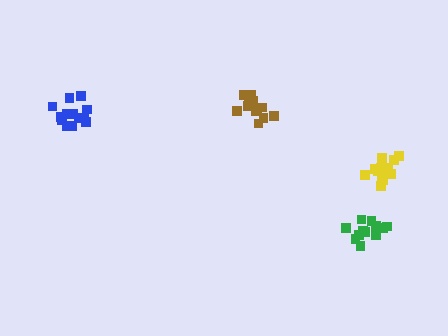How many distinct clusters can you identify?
There are 4 distinct clusters.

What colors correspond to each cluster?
The clusters are colored: blue, yellow, green, brown.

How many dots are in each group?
Group 1: 14 dots, Group 2: 13 dots, Group 3: 12 dots, Group 4: 13 dots (52 total).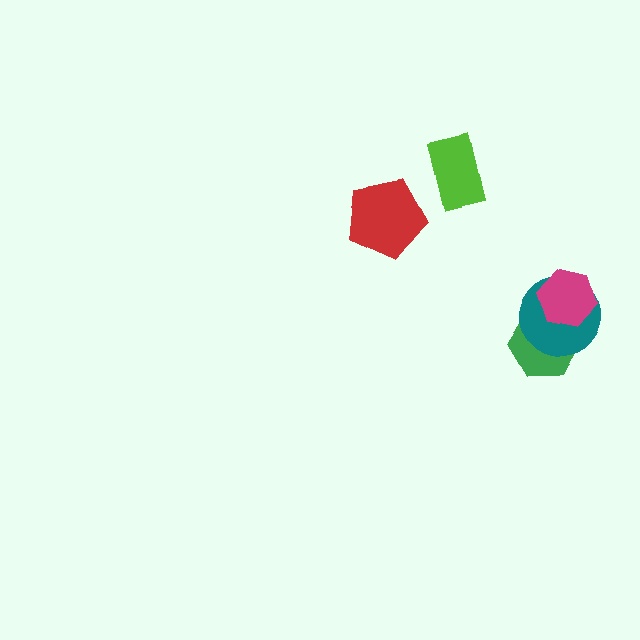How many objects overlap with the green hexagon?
2 objects overlap with the green hexagon.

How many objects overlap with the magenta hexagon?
2 objects overlap with the magenta hexagon.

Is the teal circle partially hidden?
Yes, it is partially covered by another shape.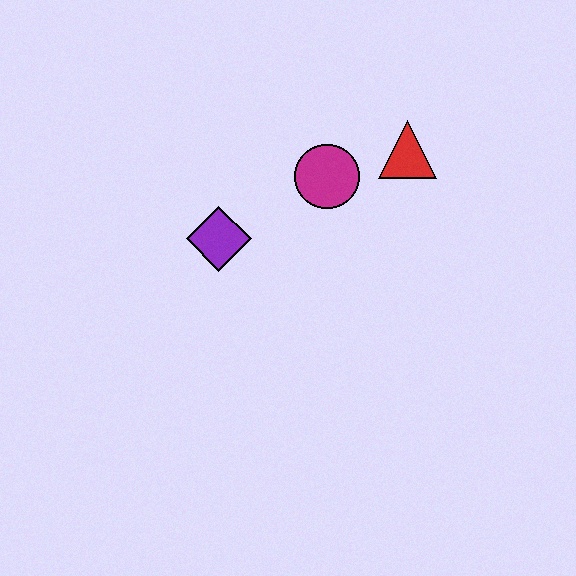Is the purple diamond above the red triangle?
No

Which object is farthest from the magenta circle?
The purple diamond is farthest from the magenta circle.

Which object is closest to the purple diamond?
The magenta circle is closest to the purple diamond.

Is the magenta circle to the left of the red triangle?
Yes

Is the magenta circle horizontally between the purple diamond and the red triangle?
Yes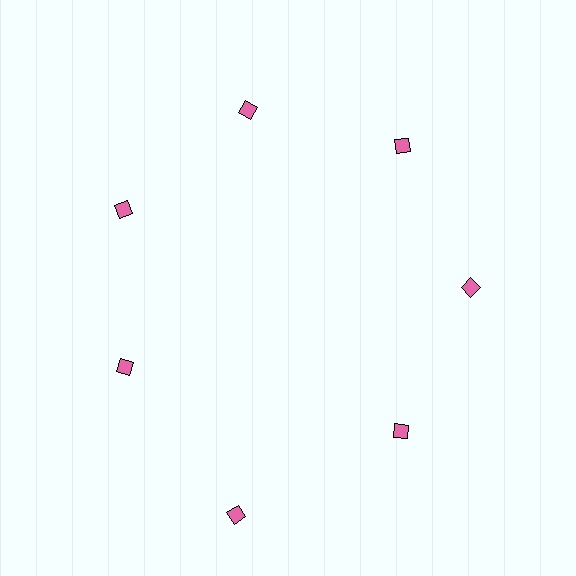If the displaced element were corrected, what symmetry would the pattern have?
It would have 7-fold rotational symmetry — the pattern would map onto itself every 51 degrees.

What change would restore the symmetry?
The symmetry would be restored by moving it inward, back onto the ring so that all 7 diamonds sit at equal angles and equal distance from the center.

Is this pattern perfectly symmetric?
No. The 7 pink diamonds are arranged in a ring, but one element near the 6 o'clock position is pushed outward from the center, breaking the 7-fold rotational symmetry.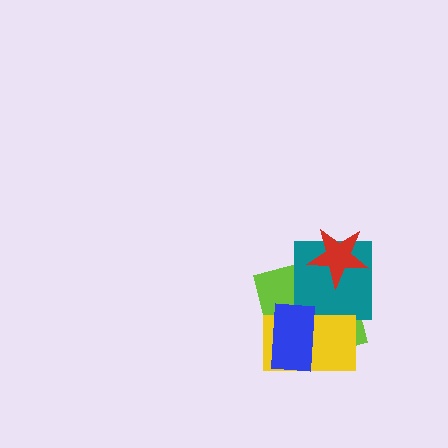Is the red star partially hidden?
No, no other shape covers it.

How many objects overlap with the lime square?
4 objects overlap with the lime square.